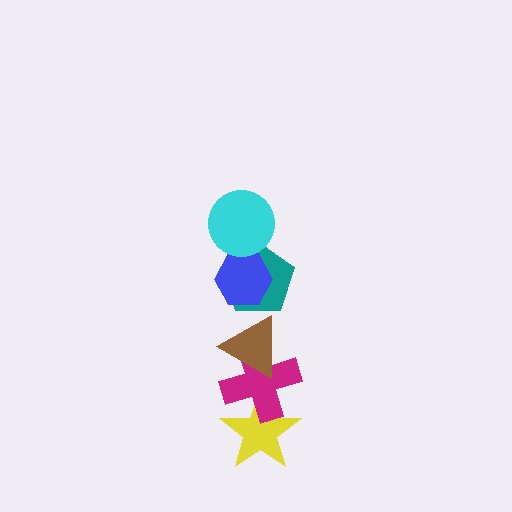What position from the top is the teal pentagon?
The teal pentagon is 3rd from the top.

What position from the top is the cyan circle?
The cyan circle is 1st from the top.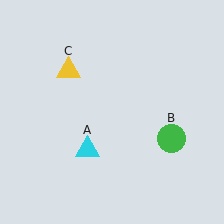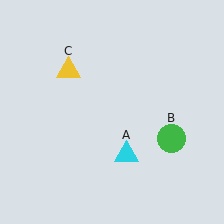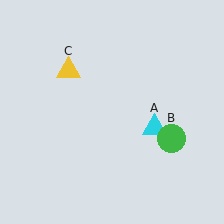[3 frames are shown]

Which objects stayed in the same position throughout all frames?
Green circle (object B) and yellow triangle (object C) remained stationary.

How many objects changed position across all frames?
1 object changed position: cyan triangle (object A).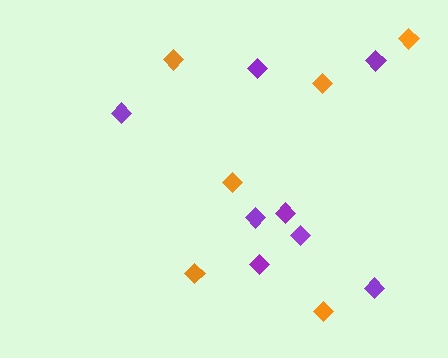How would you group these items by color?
There are 2 groups: one group of purple diamonds (8) and one group of orange diamonds (6).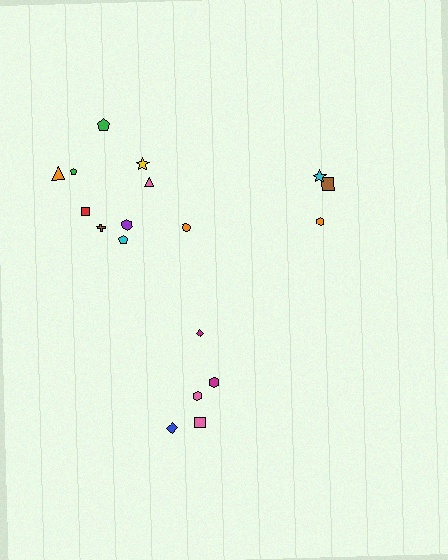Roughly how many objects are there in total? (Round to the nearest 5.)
Roughly 20 objects in total.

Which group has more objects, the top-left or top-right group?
The top-left group.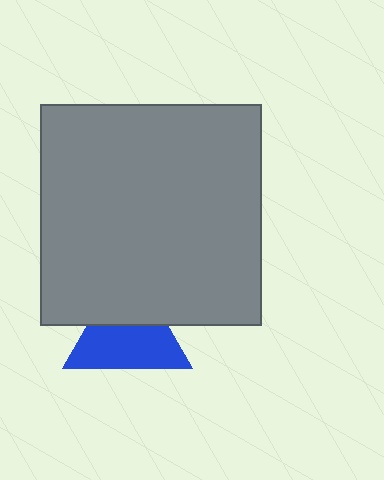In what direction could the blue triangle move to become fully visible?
The blue triangle could move down. That would shift it out from behind the gray square entirely.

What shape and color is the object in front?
The object in front is a gray square.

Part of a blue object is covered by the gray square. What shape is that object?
It is a triangle.